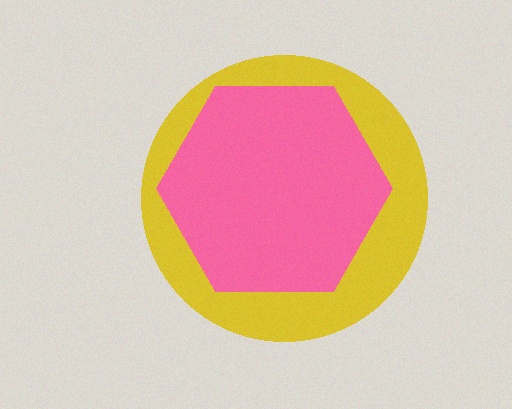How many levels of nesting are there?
2.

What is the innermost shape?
The pink hexagon.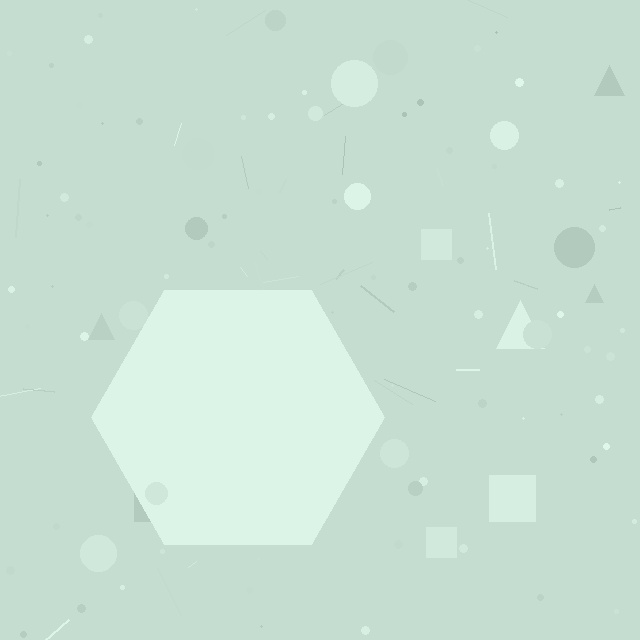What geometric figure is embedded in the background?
A hexagon is embedded in the background.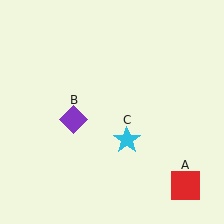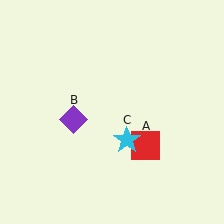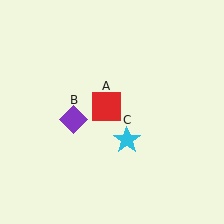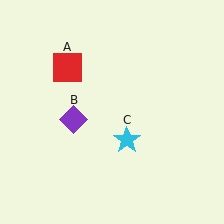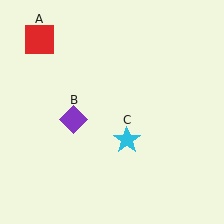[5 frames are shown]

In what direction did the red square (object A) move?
The red square (object A) moved up and to the left.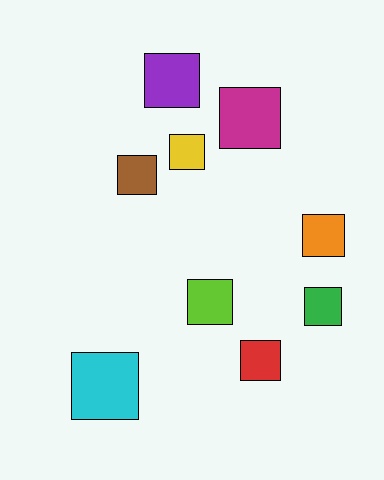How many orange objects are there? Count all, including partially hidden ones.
There is 1 orange object.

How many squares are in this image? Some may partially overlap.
There are 9 squares.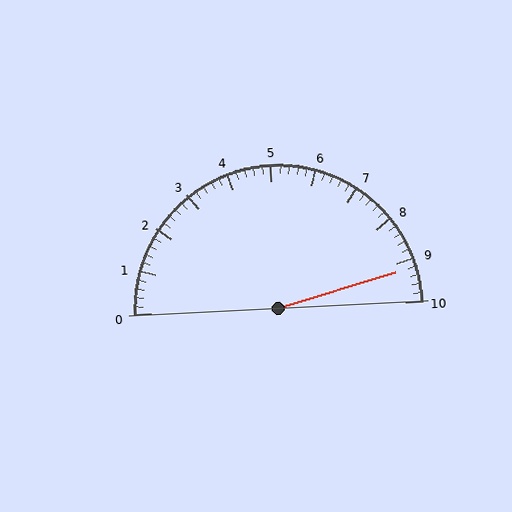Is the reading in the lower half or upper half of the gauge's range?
The reading is in the upper half of the range (0 to 10).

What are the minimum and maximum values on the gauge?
The gauge ranges from 0 to 10.